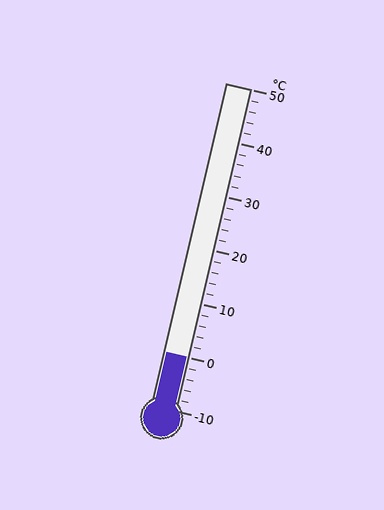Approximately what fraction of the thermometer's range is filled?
The thermometer is filled to approximately 15% of its range.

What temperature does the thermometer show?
The thermometer shows approximately 0°C.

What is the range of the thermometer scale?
The thermometer scale ranges from -10°C to 50°C.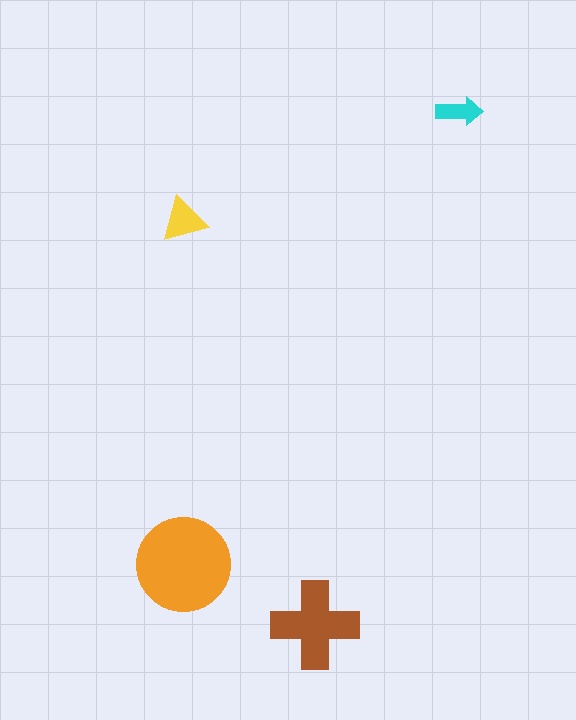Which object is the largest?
The orange circle.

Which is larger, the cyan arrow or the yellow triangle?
The yellow triangle.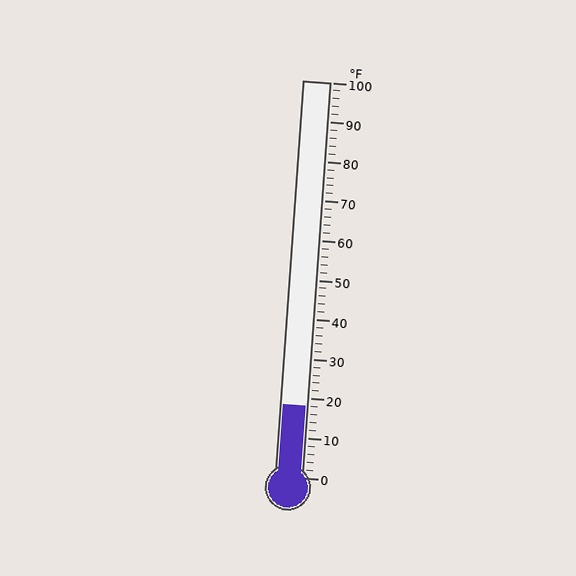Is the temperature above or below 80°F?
The temperature is below 80°F.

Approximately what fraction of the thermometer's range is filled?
The thermometer is filled to approximately 20% of its range.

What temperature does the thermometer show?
The thermometer shows approximately 18°F.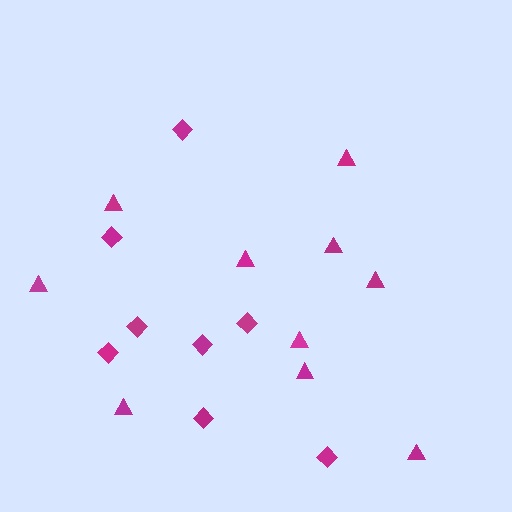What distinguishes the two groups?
There are 2 groups: one group of triangles (10) and one group of diamonds (8).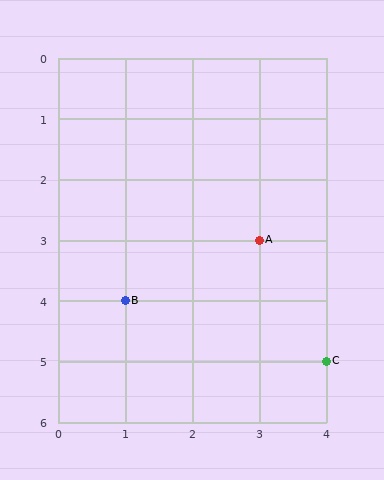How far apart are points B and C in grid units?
Points B and C are 3 columns and 1 row apart (about 3.2 grid units diagonally).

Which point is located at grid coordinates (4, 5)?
Point C is at (4, 5).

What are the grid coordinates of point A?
Point A is at grid coordinates (3, 3).